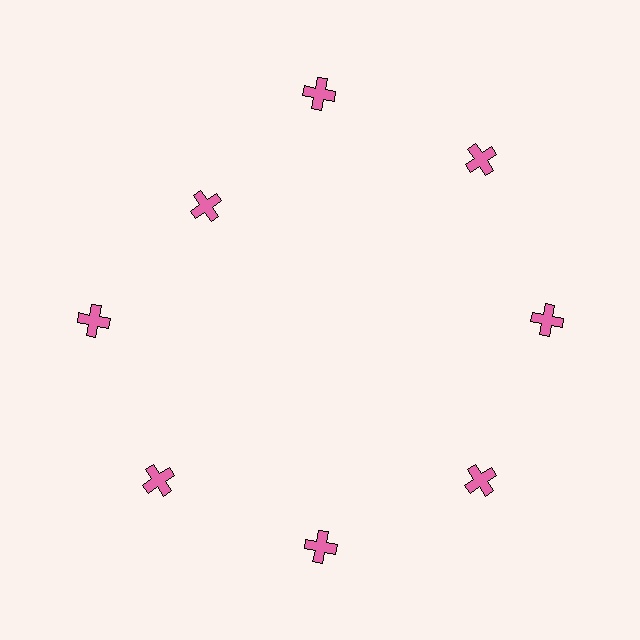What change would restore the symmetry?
The symmetry would be restored by moving it outward, back onto the ring so that all 8 crosses sit at equal angles and equal distance from the center.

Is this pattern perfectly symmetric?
No. The 8 pink crosses are arranged in a ring, but one element near the 10 o'clock position is pulled inward toward the center, breaking the 8-fold rotational symmetry.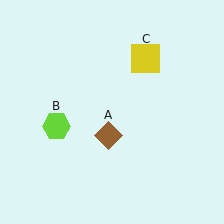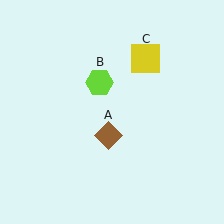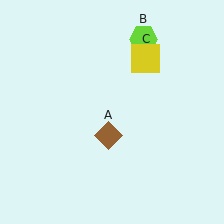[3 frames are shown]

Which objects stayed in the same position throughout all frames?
Brown diamond (object A) and yellow square (object C) remained stationary.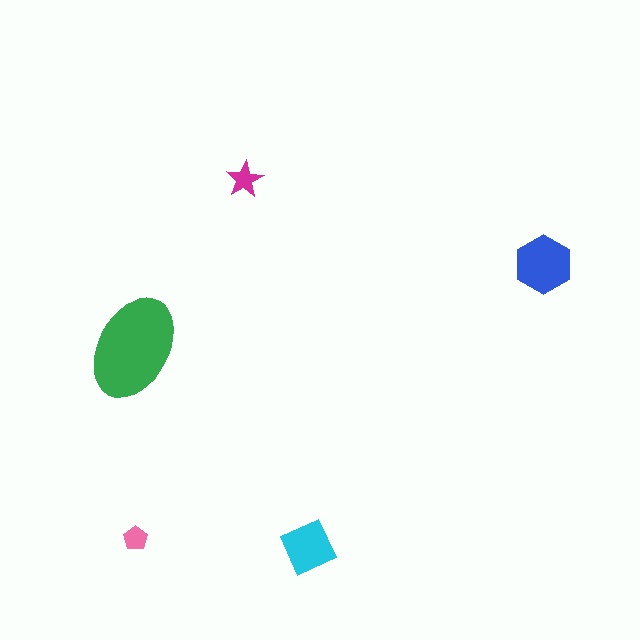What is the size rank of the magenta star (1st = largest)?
4th.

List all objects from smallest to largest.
The pink pentagon, the magenta star, the cyan square, the blue hexagon, the green ellipse.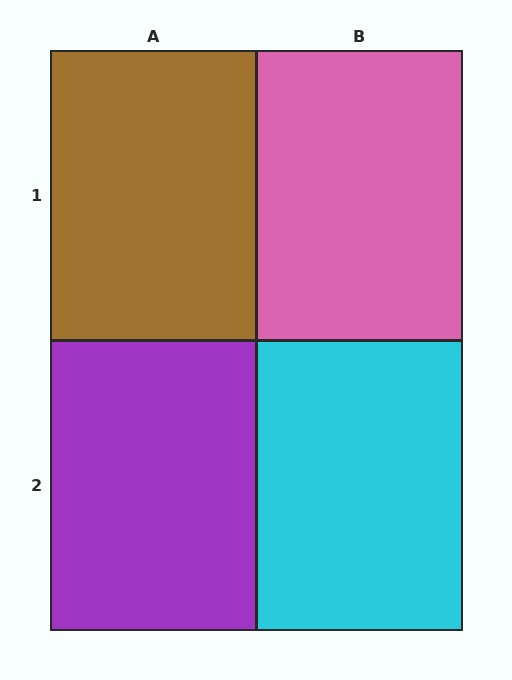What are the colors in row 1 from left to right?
Brown, pink.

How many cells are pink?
1 cell is pink.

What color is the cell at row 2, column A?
Purple.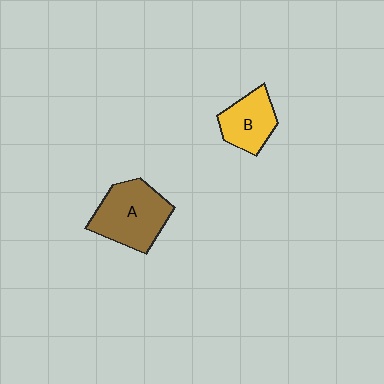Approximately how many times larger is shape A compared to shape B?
Approximately 1.5 times.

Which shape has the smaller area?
Shape B (yellow).